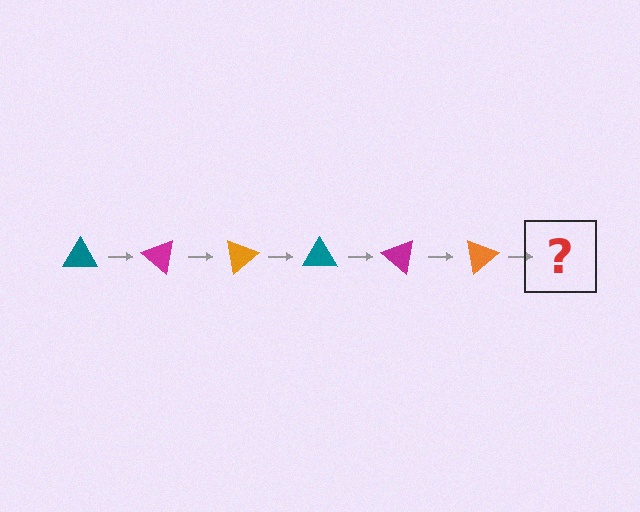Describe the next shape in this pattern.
It should be a teal triangle, rotated 240 degrees from the start.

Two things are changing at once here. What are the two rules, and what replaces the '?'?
The two rules are that it rotates 40 degrees each step and the color cycles through teal, magenta, and orange. The '?' should be a teal triangle, rotated 240 degrees from the start.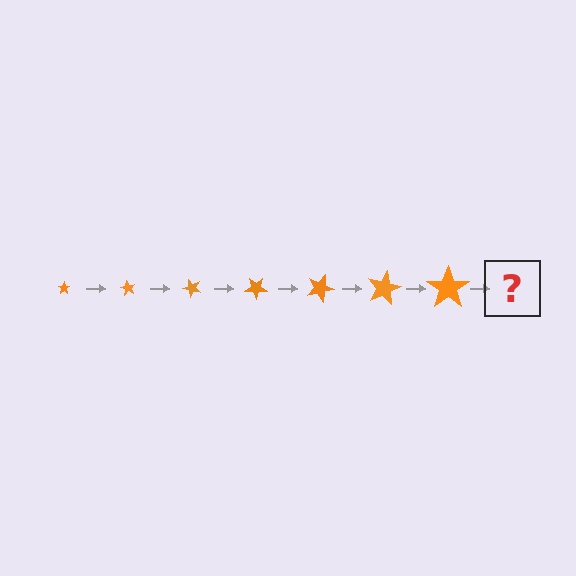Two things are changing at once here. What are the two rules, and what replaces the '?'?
The two rules are that the star grows larger each step and it rotates 60 degrees each step. The '?' should be a star, larger than the previous one and rotated 420 degrees from the start.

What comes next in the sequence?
The next element should be a star, larger than the previous one and rotated 420 degrees from the start.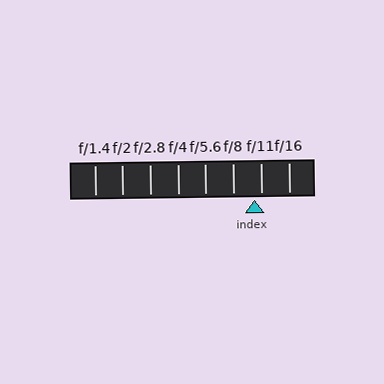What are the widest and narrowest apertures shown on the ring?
The widest aperture shown is f/1.4 and the narrowest is f/16.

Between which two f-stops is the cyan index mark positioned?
The index mark is between f/8 and f/11.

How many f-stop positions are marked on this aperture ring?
There are 8 f-stop positions marked.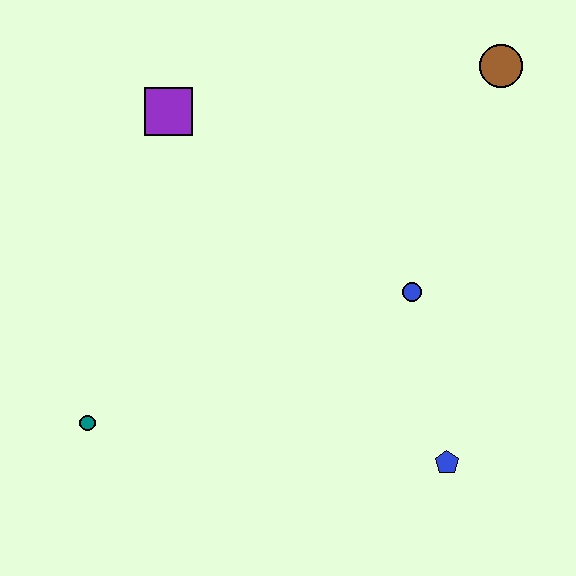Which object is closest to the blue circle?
The blue pentagon is closest to the blue circle.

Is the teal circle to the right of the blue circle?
No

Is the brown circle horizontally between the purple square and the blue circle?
No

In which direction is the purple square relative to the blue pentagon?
The purple square is above the blue pentagon.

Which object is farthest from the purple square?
The blue pentagon is farthest from the purple square.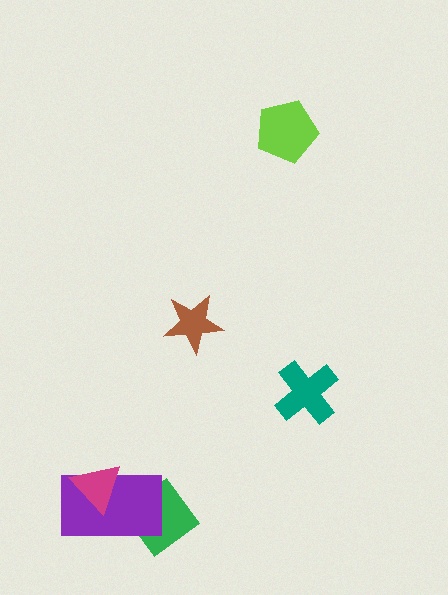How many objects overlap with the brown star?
0 objects overlap with the brown star.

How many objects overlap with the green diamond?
1 object overlaps with the green diamond.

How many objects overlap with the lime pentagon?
0 objects overlap with the lime pentagon.